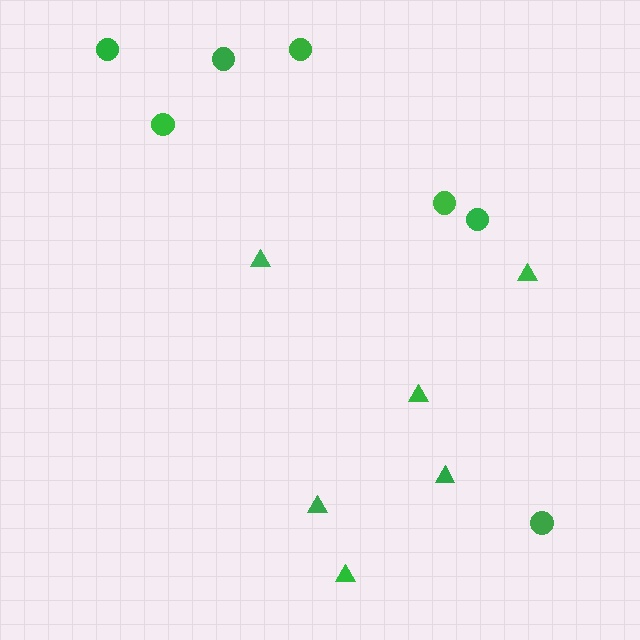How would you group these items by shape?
There are 2 groups: one group of triangles (6) and one group of circles (7).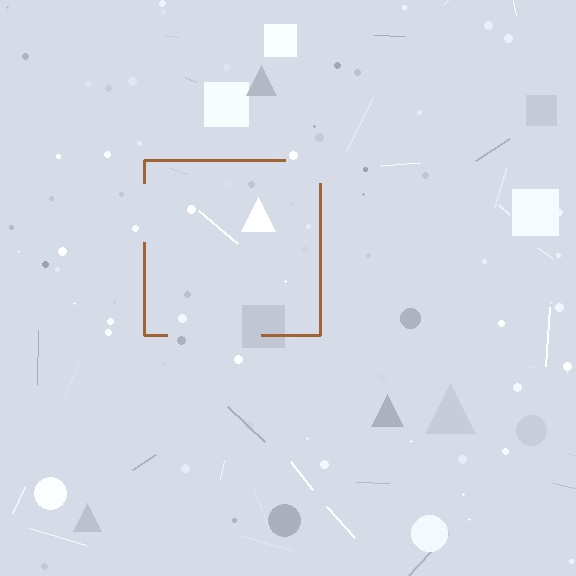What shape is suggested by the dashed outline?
The dashed outline suggests a square.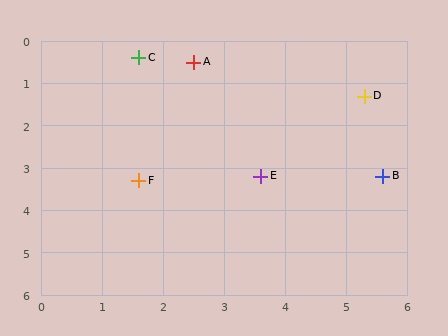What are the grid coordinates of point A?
Point A is at approximately (2.5, 0.5).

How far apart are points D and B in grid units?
Points D and B are about 1.9 grid units apart.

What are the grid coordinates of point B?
Point B is at approximately (5.6, 3.2).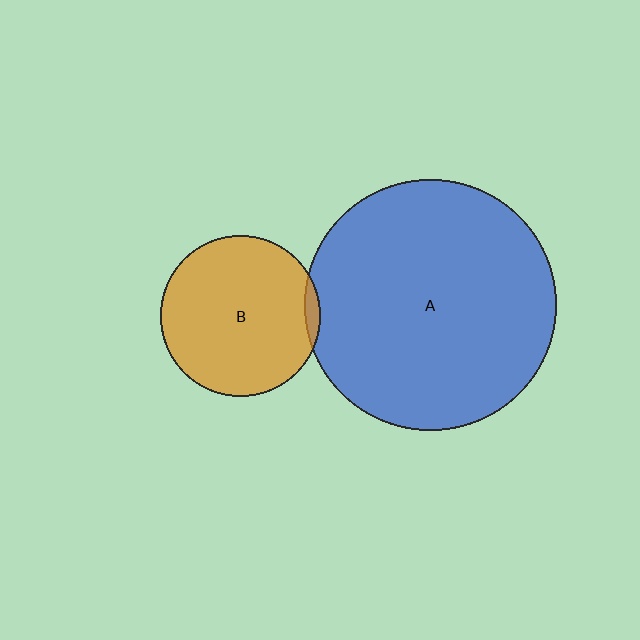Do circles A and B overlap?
Yes.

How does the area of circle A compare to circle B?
Approximately 2.5 times.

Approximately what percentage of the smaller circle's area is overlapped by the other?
Approximately 5%.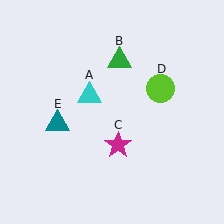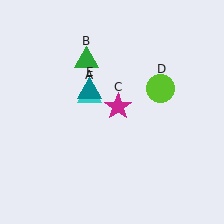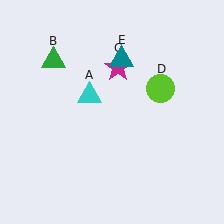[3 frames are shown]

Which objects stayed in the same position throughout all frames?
Cyan triangle (object A) and lime circle (object D) remained stationary.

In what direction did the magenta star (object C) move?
The magenta star (object C) moved up.